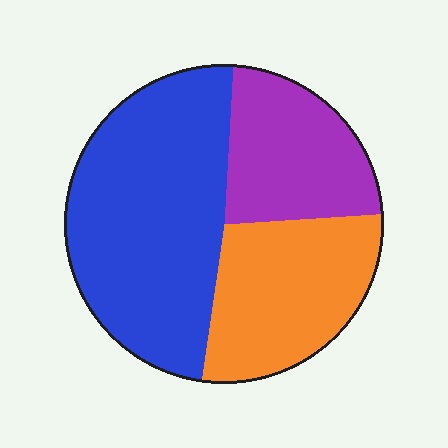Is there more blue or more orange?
Blue.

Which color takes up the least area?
Purple, at roughly 25%.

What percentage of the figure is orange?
Orange takes up about one quarter (1/4) of the figure.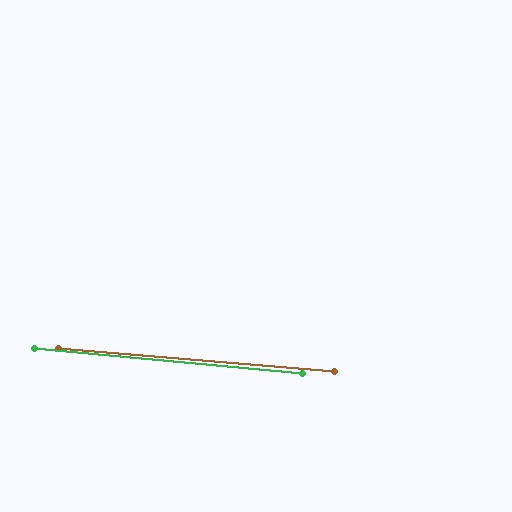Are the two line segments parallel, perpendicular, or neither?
Parallel — their directions differ by only 0.6°.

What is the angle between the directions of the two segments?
Approximately 1 degree.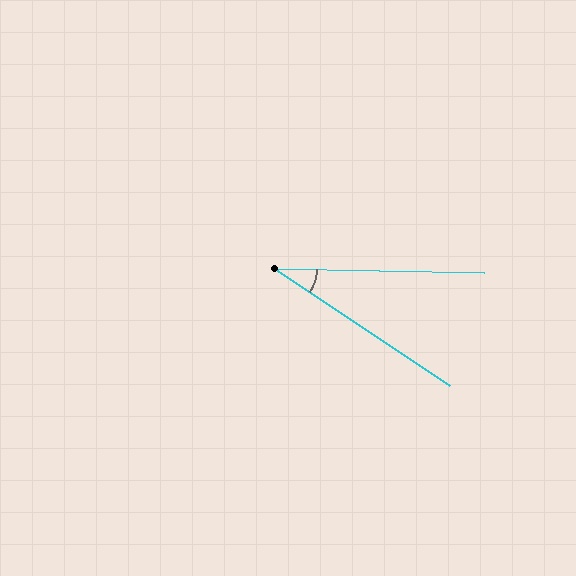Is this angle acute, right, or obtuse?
It is acute.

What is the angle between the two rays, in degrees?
Approximately 33 degrees.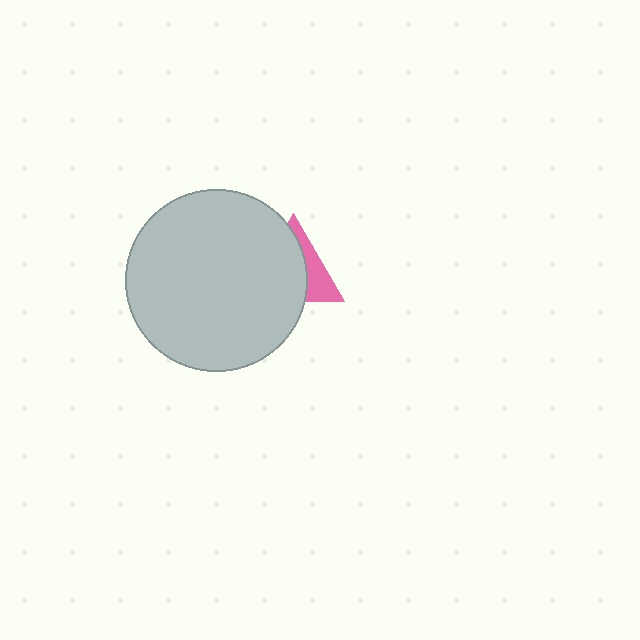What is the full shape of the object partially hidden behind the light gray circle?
The partially hidden object is a pink triangle.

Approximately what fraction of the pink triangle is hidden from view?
Roughly 65% of the pink triangle is hidden behind the light gray circle.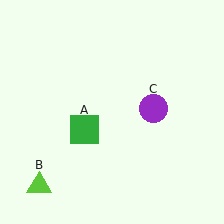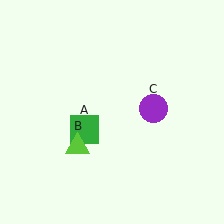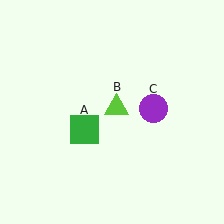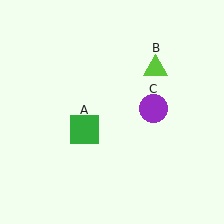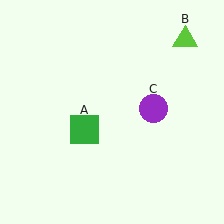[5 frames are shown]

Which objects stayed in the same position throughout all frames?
Green square (object A) and purple circle (object C) remained stationary.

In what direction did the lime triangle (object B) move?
The lime triangle (object B) moved up and to the right.